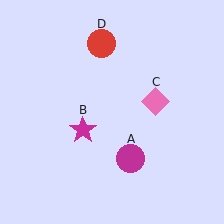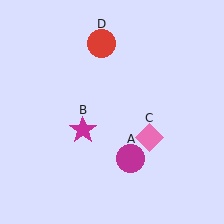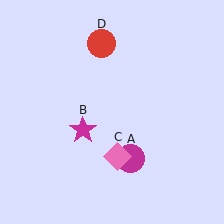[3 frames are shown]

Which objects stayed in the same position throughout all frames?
Magenta circle (object A) and magenta star (object B) and red circle (object D) remained stationary.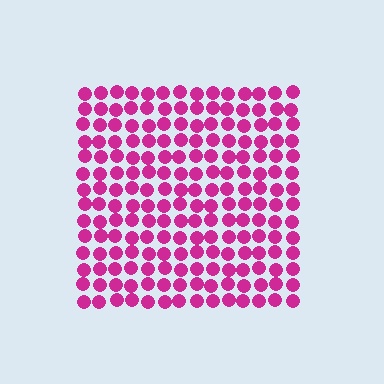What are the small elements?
The small elements are circles.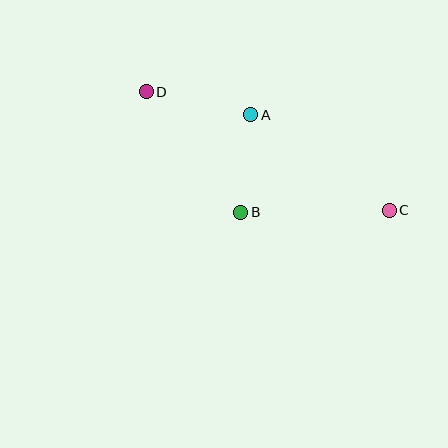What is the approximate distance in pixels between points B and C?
The distance between B and C is approximately 149 pixels.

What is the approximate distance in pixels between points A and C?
The distance between A and C is approximately 169 pixels.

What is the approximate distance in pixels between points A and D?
The distance between A and D is approximately 107 pixels.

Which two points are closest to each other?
Points A and B are closest to each other.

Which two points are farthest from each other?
Points C and D are farthest from each other.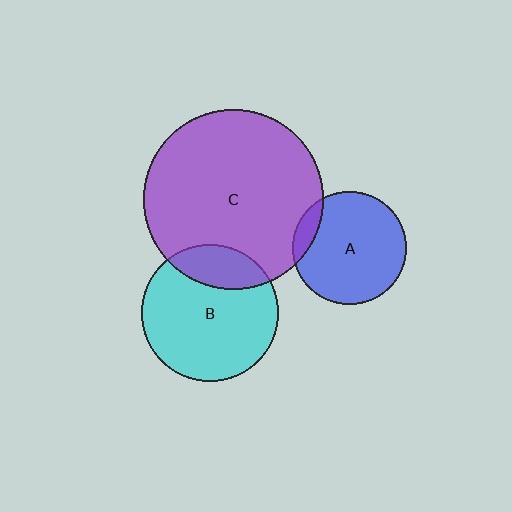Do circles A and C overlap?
Yes.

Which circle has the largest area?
Circle C (purple).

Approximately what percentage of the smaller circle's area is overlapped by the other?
Approximately 10%.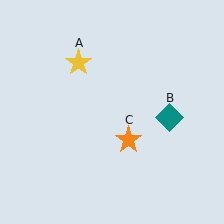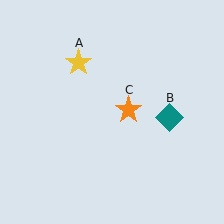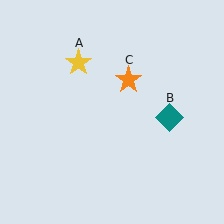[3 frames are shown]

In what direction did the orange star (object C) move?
The orange star (object C) moved up.